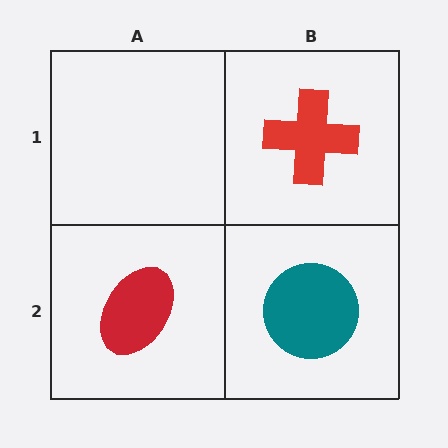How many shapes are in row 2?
2 shapes.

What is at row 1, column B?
A red cross.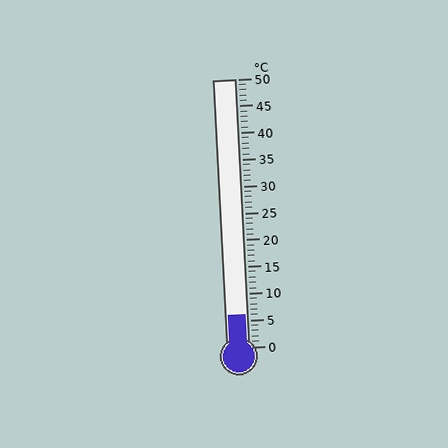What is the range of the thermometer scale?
The thermometer scale ranges from 0°C to 50°C.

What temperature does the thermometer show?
The thermometer shows approximately 6°C.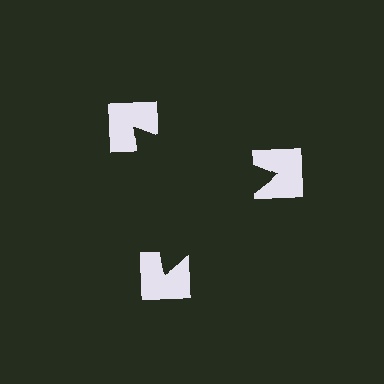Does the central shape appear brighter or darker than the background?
It typically appears slightly darker than the background, even though no actual brightness change is drawn.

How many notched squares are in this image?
There are 3 — one at each vertex of the illusory triangle.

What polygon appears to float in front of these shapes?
An illusory triangle — its edges are inferred from the aligned wedge cuts in the notched squares, not physically drawn.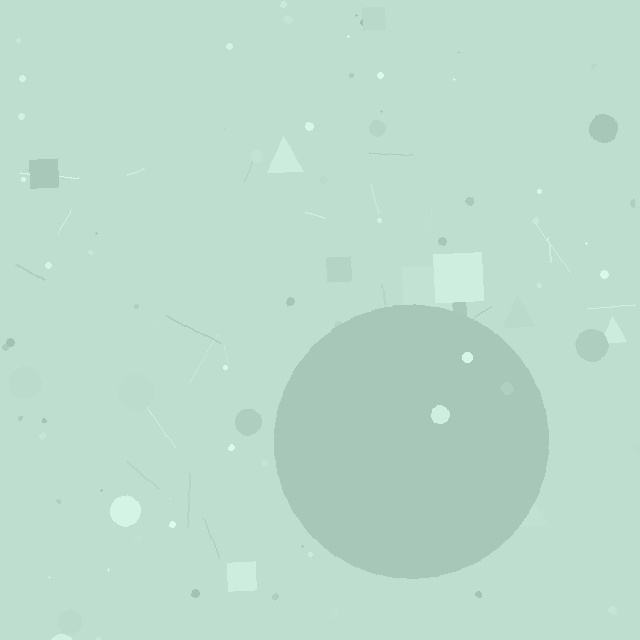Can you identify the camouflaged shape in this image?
The camouflaged shape is a circle.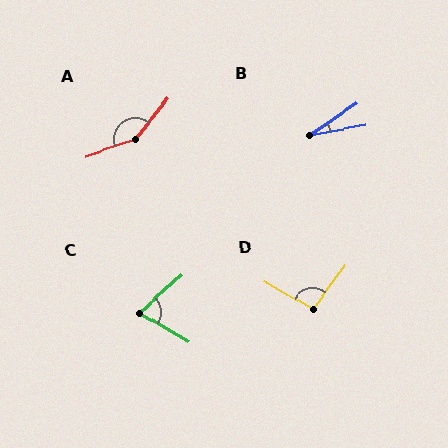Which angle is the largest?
A, at approximately 148 degrees.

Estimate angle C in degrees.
Approximately 71 degrees.